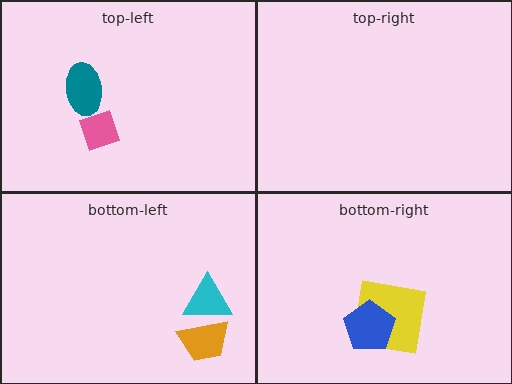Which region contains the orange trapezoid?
The bottom-left region.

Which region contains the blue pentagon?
The bottom-right region.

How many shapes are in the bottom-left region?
2.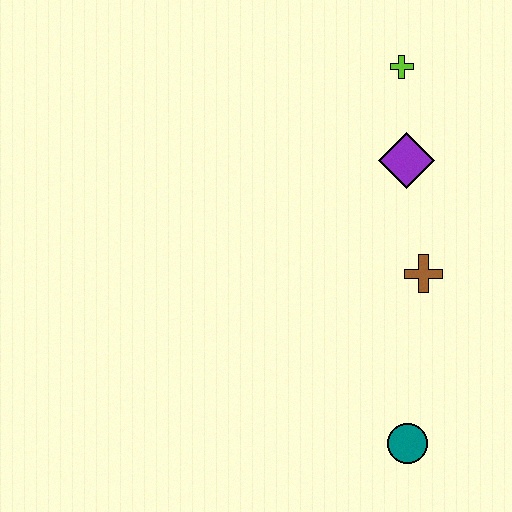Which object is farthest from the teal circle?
The lime cross is farthest from the teal circle.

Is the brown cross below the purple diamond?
Yes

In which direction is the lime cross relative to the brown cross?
The lime cross is above the brown cross.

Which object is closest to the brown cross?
The purple diamond is closest to the brown cross.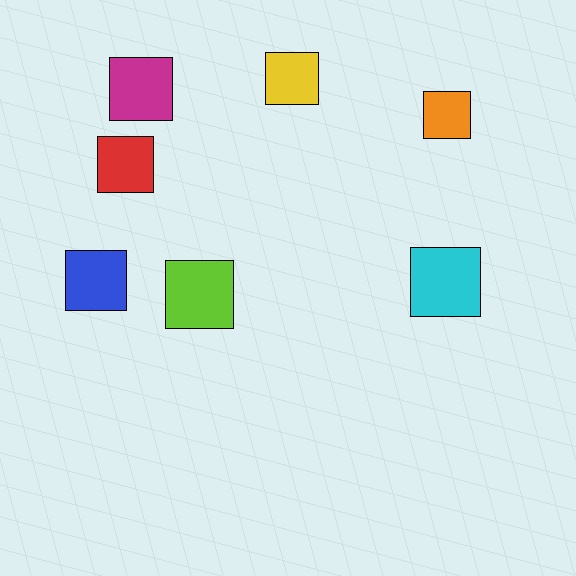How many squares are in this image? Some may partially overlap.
There are 7 squares.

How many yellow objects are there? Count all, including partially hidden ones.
There is 1 yellow object.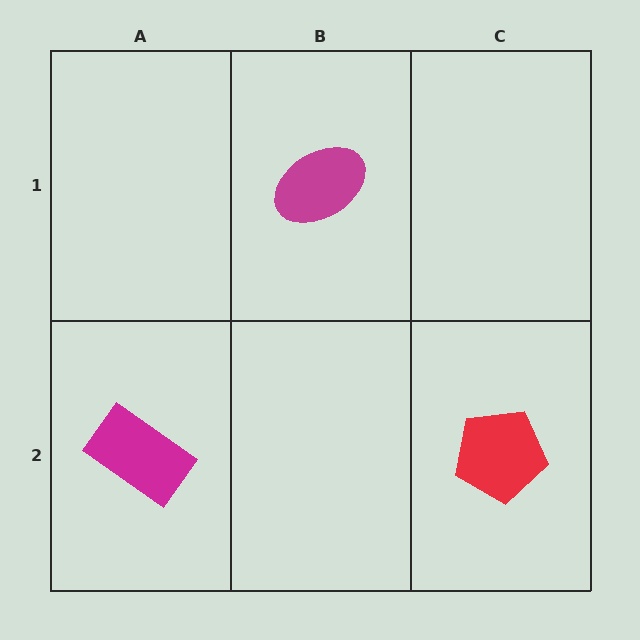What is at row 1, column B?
A magenta ellipse.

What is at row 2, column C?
A red pentagon.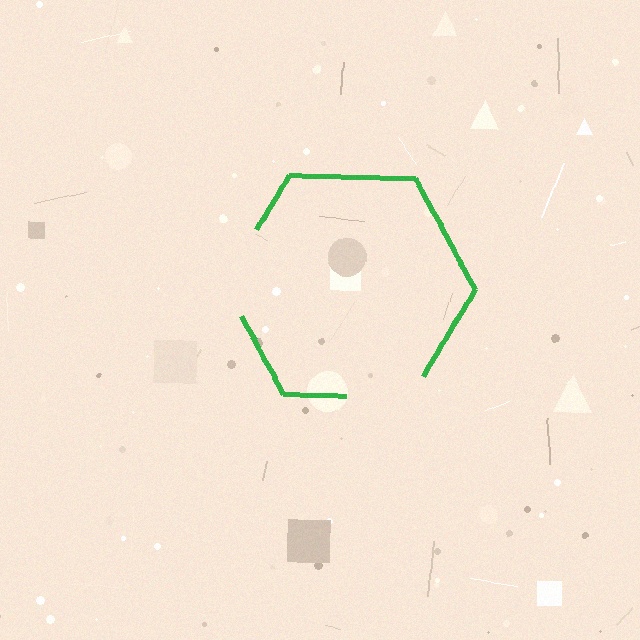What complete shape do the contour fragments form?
The contour fragments form a hexagon.